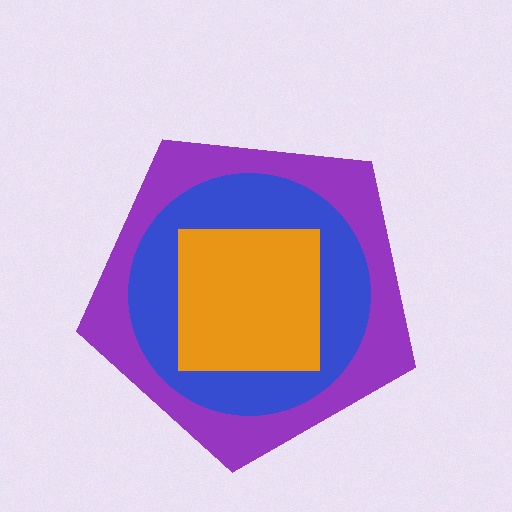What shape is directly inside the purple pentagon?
The blue circle.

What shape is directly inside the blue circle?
The orange square.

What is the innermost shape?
The orange square.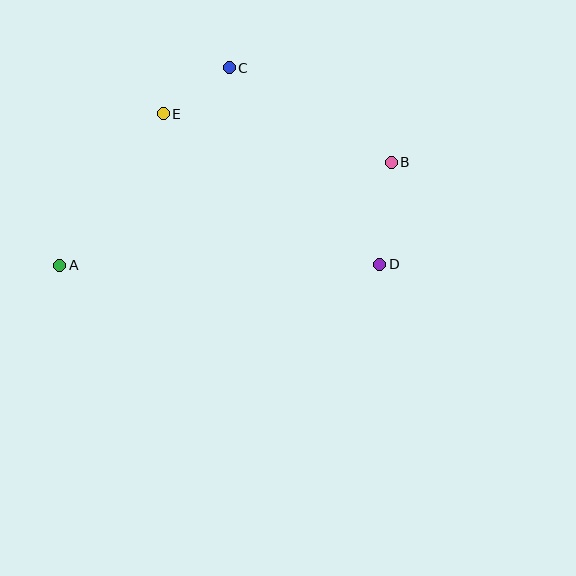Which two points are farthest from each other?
Points A and B are farthest from each other.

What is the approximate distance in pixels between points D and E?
The distance between D and E is approximately 264 pixels.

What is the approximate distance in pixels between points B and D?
The distance between B and D is approximately 102 pixels.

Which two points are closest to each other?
Points C and E are closest to each other.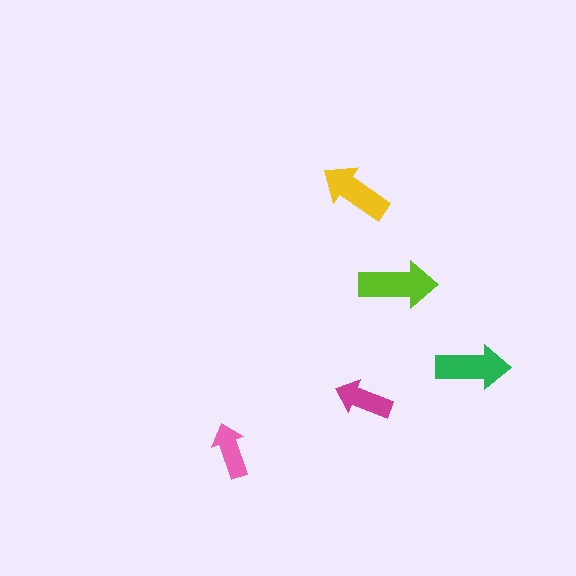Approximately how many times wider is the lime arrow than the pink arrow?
About 1.5 times wider.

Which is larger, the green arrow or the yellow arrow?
The green one.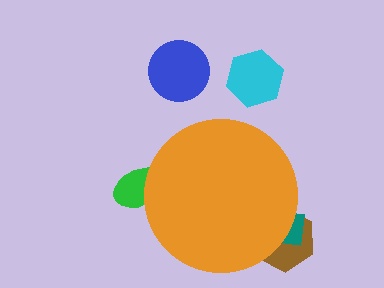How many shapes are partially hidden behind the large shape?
3 shapes are partially hidden.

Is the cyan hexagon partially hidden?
No, the cyan hexagon is fully visible.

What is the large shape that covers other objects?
An orange circle.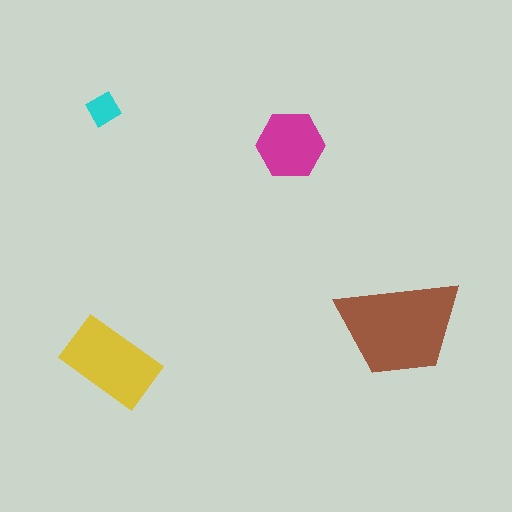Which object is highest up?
The cyan diamond is topmost.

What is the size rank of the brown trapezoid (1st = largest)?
1st.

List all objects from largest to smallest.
The brown trapezoid, the yellow rectangle, the magenta hexagon, the cyan diamond.